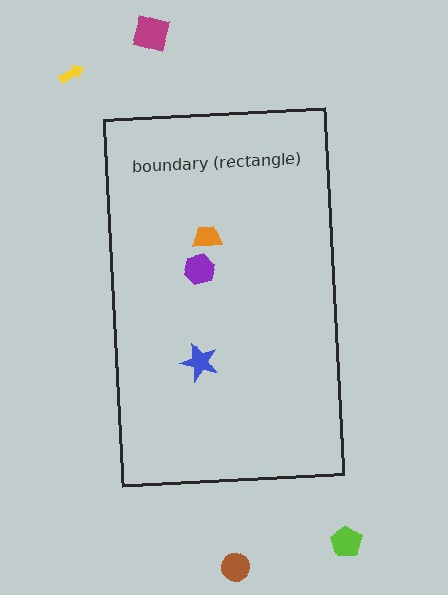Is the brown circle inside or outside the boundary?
Outside.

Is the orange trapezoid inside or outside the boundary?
Inside.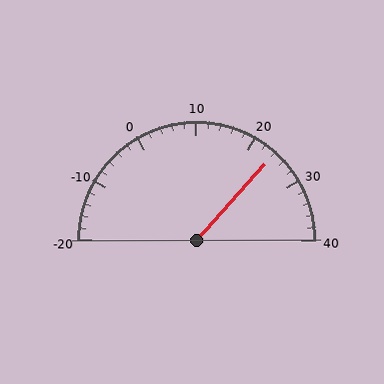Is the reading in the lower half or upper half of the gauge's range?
The reading is in the upper half of the range (-20 to 40).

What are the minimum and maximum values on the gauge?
The gauge ranges from -20 to 40.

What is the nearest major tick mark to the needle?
The nearest major tick mark is 20.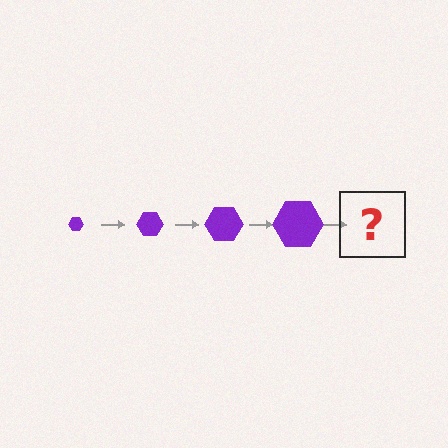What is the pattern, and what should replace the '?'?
The pattern is that the hexagon gets progressively larger each step. The '?' should be a purple hexagon, larger than the previous one.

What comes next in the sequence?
The next element should be a purple hexagon, larger than the previous one.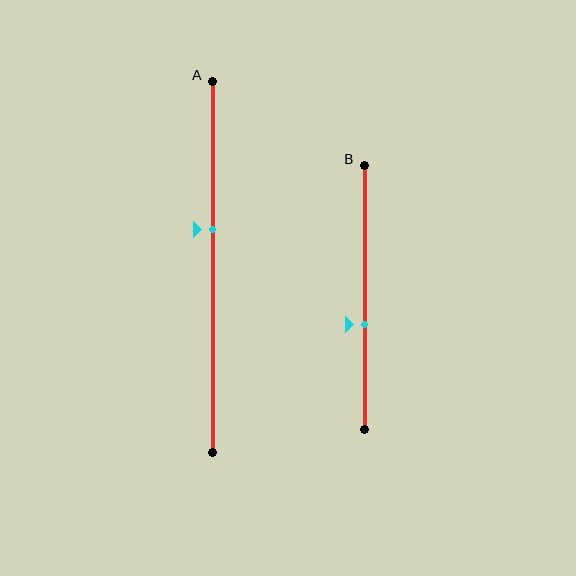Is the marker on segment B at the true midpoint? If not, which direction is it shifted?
No, the marker on segment B is shifted downward by about 10% of the segment length.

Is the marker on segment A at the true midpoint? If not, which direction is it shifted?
No, the marker on segment A is shifted upward by about 10% of the segment length.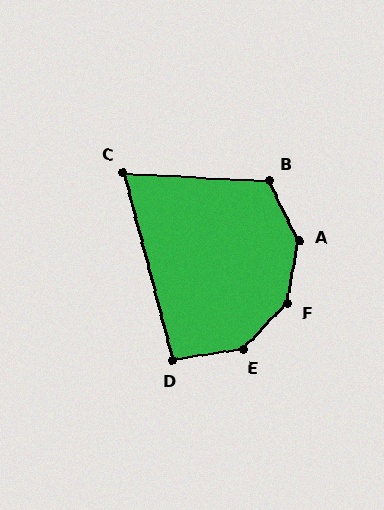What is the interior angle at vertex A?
Approximately 145 degrees (obtuse).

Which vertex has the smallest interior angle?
C, at approximately 72 degrees.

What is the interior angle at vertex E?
Approximately 143 degrees (obtuse).